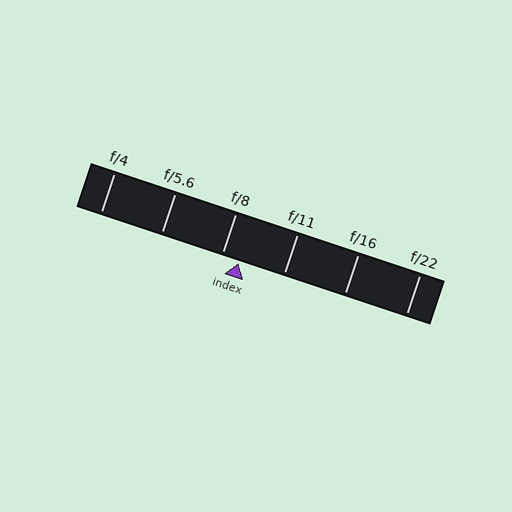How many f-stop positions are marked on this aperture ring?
There are 6 f-stop positions marked.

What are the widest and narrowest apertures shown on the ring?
The widest aperture shown is f/4 and the narrowest is f/22.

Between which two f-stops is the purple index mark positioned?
The index mark is between f/8 and f/11.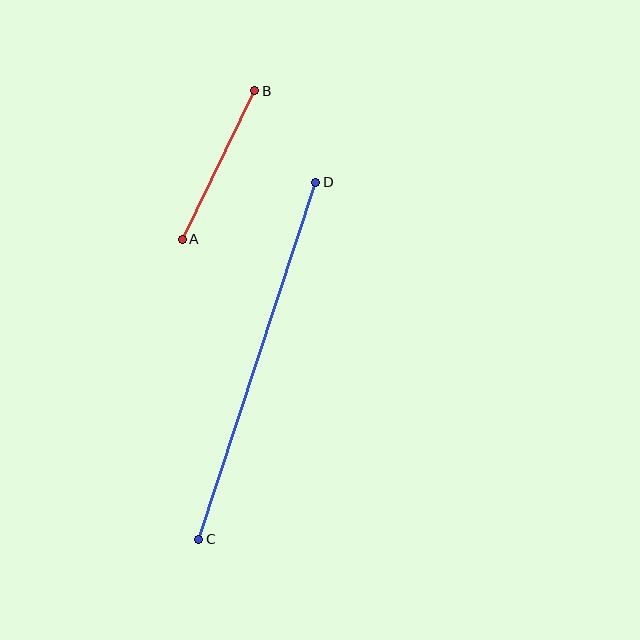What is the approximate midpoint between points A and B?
The midpoint is at approximately (218, 165) pixels.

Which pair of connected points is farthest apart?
Points C and D are farthest apart.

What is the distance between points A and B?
The distance is approximately 166 pixels.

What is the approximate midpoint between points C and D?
The midpoint is at approximately (257, 361) pixels.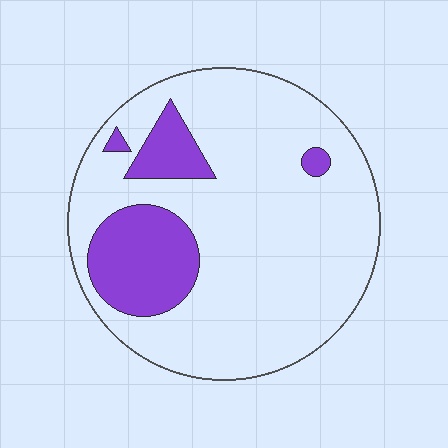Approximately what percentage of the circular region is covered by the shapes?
Approximately 20%.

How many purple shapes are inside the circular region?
4.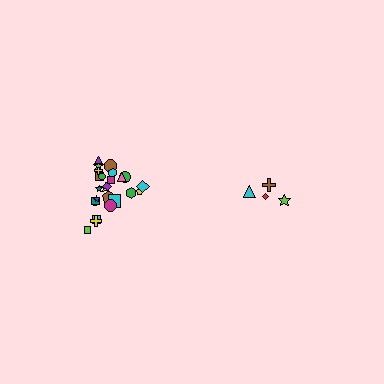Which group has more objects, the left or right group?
The left group.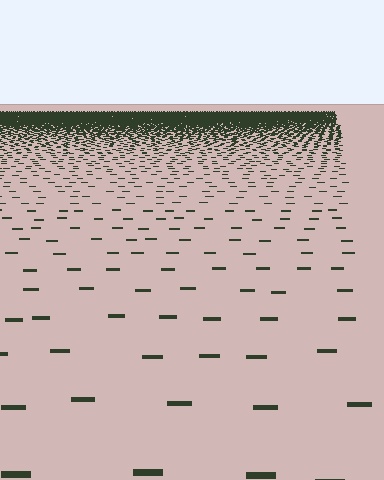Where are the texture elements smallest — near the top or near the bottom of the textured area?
Near the top.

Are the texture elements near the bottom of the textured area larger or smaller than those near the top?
Larger. Near the bottom, elements are closer to the viewer and appear at a bigger on-screen size.